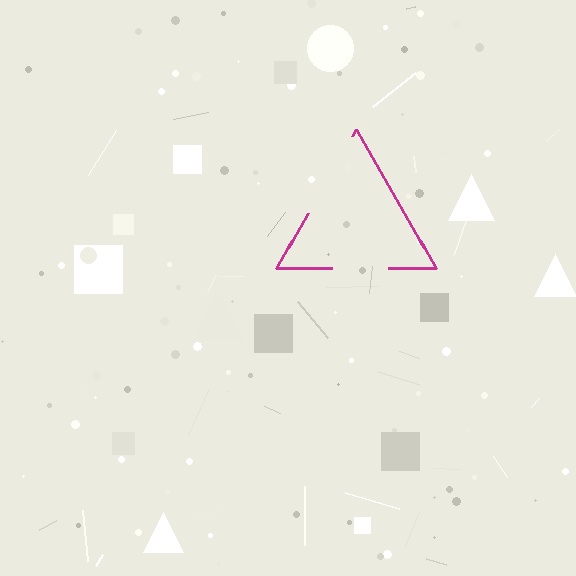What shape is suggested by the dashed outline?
The dashed outline suggests a triangle.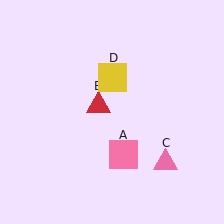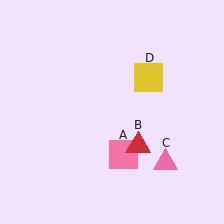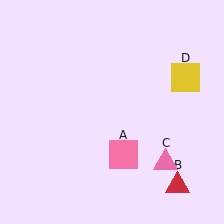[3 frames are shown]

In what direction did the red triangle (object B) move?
The red triangle (object B) moved down and to the right.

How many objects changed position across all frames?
2 objects changed position: red triangle (object B), yellow square (object D).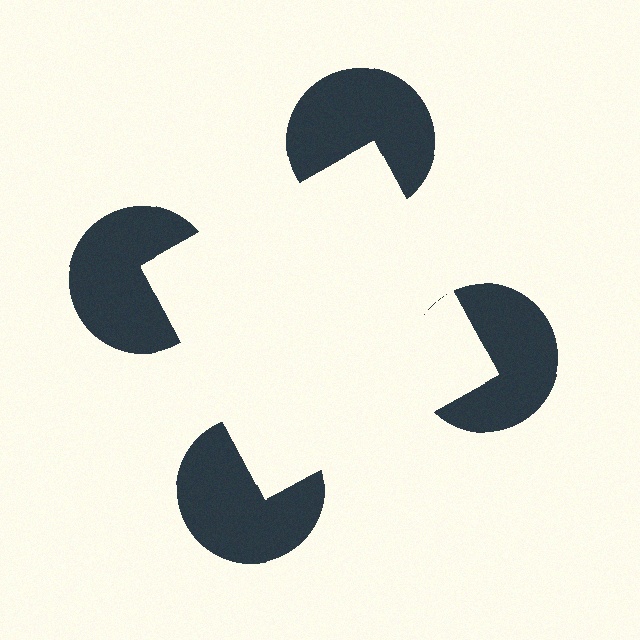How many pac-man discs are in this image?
There are 4 — one at each vertex of the illusory square.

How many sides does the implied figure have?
4 sides.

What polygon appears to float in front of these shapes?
An illusory square — its edges are inferred from the aligned wedge cuts in the pac-man discs, not physically drawn.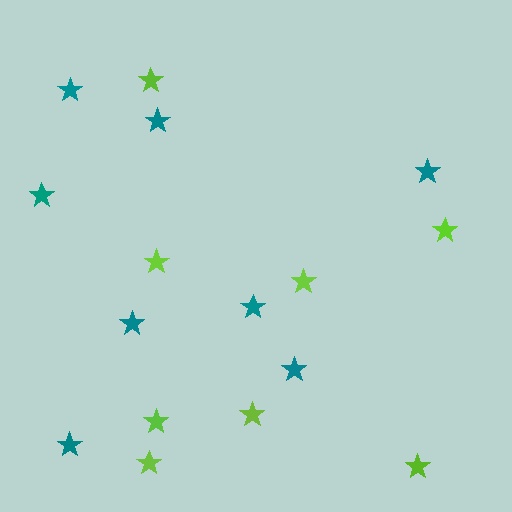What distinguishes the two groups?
There are 2 groups: one group of teal stars (8) and one group of lime stars (8).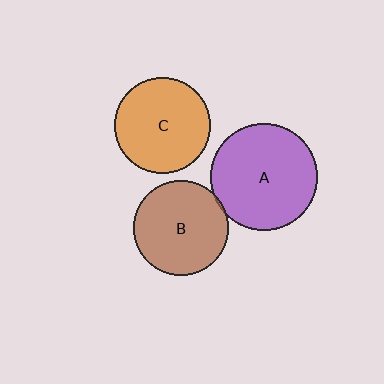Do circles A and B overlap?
Yes.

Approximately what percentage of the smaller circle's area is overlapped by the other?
Approximately 5%.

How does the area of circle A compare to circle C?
Approximately 1.2 times.